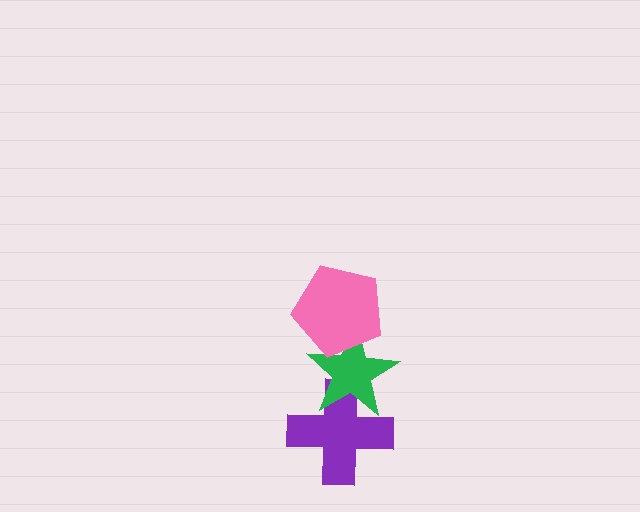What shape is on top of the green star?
The pink pentagon is on top of the green star.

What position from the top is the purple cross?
The purple cross is 3rd from the top.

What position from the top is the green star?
The green star is 2nd from the top.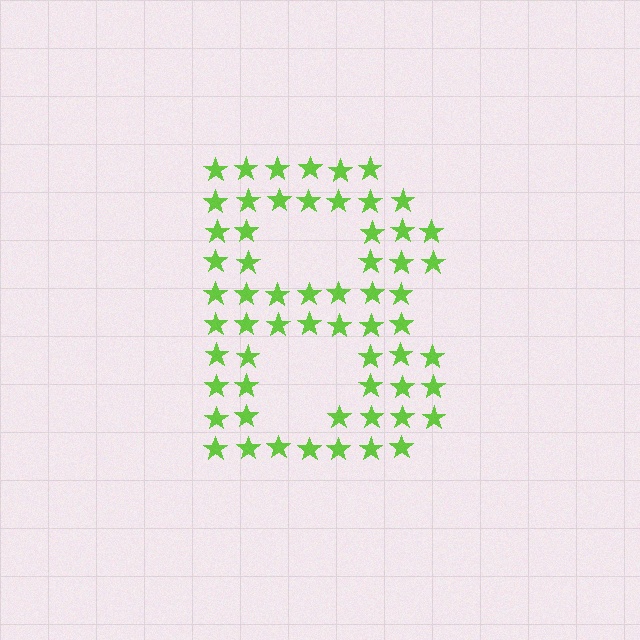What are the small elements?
The small elements are stars.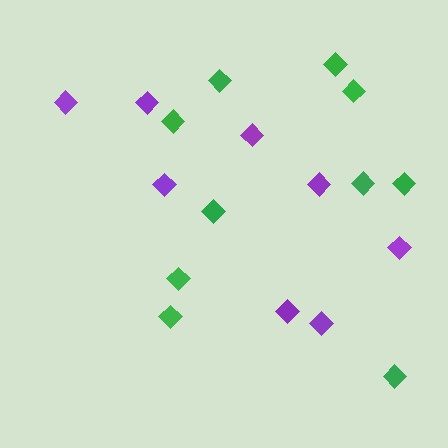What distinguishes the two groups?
There are 2 groups: one group of purple diamonds (8) and one group of green diamonds (10).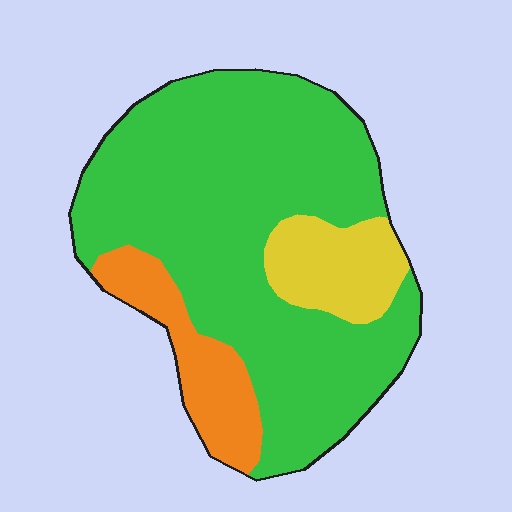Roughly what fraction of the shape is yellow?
Yellow covers roughly 10% of the shape.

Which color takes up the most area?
Green, at roughly 75%.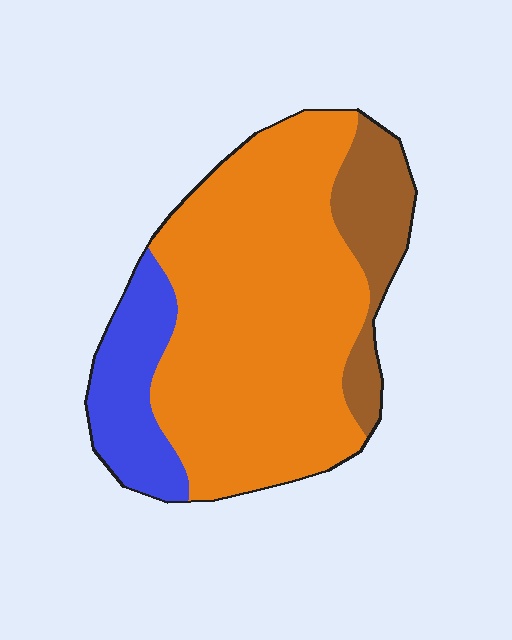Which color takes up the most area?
Orange, at roughly 70%.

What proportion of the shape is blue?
Blue takes up less than a sixth of the shape.